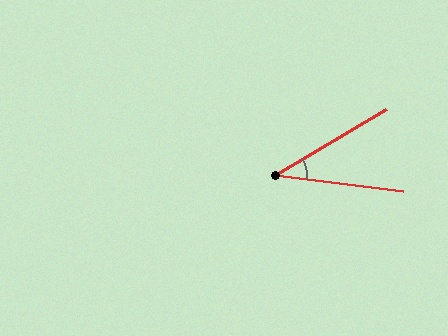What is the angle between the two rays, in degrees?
Approximately 38 degrees.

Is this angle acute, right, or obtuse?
It is acute.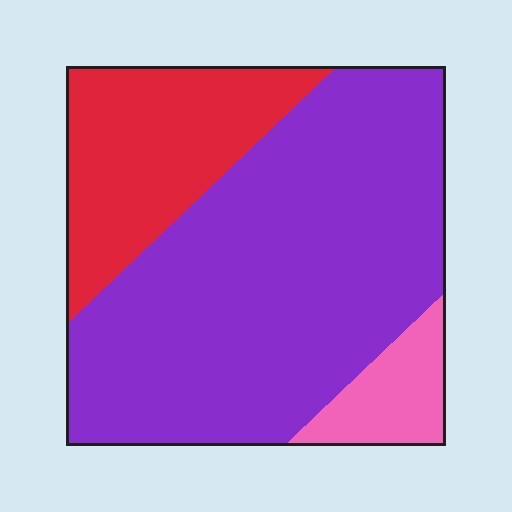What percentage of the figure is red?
Red takes up about one quarter (1/4) of the figure.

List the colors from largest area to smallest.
From largest to smallest: purple, red, pink.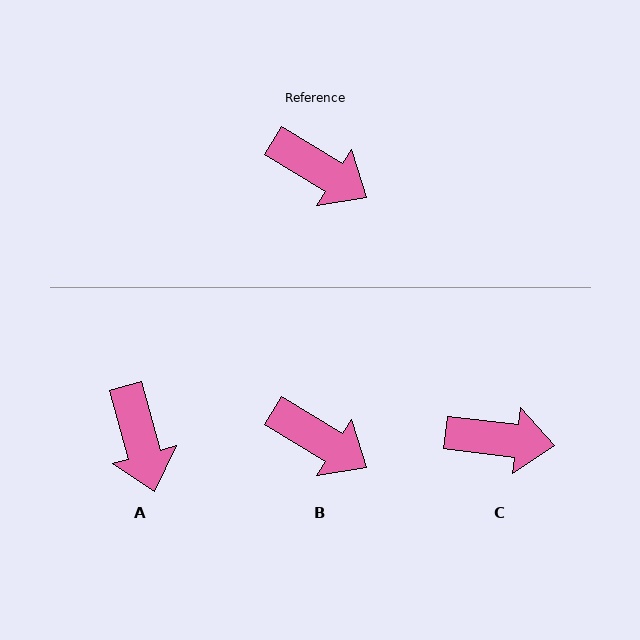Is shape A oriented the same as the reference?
No, it is off by about 43 degrees.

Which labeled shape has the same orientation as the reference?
B.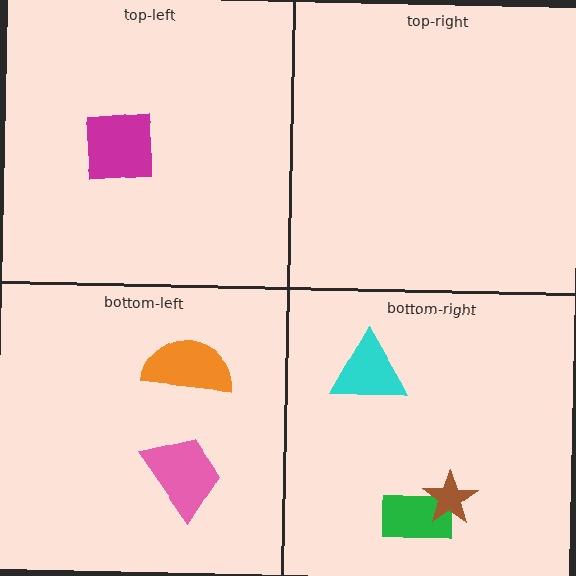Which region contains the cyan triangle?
The bottom-right region.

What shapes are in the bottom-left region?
The pink trapezoid, the orange semicircle.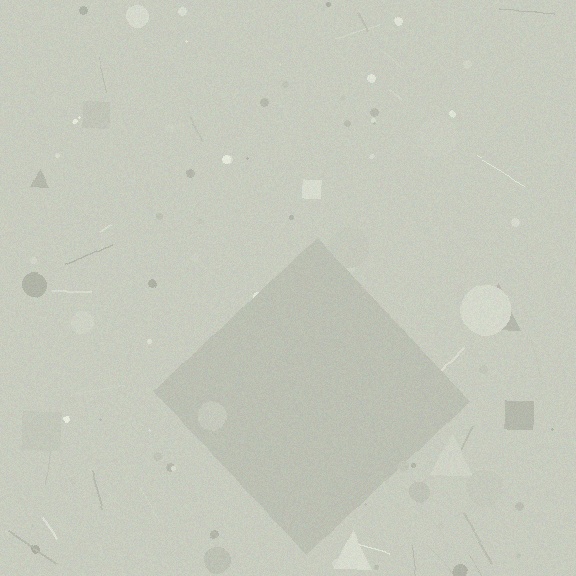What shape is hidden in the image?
A diamond is hidden in the image.